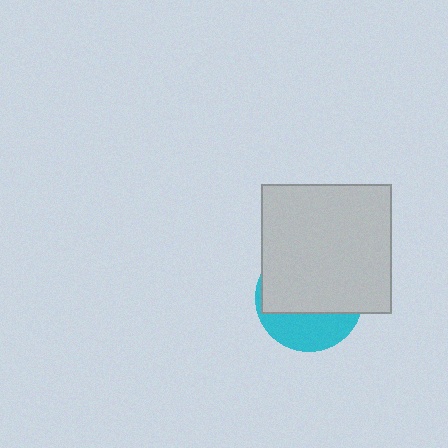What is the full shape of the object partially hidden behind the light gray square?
The partially hidden object is a cyan circle.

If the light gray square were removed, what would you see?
You would see the complete cyan circle.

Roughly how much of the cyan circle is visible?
A small part of it is visible (roughly 34%).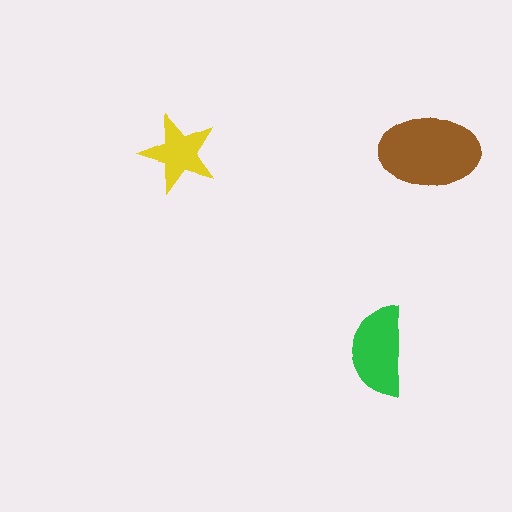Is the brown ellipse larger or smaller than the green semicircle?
Larger.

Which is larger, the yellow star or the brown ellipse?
The brown ellipse.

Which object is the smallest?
The yellow star.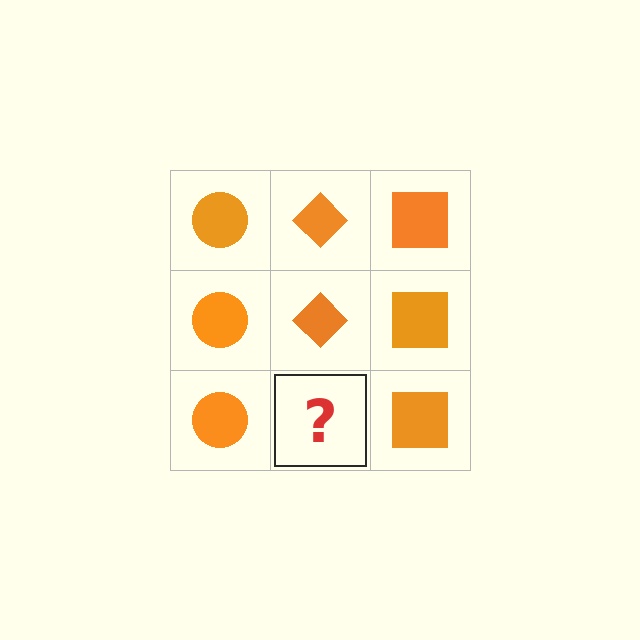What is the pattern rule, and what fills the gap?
The rule is that each column has a consistent shape. The gap should be filled with an orange diamond.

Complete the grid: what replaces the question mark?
The question mark should be replaced with an orange diamond.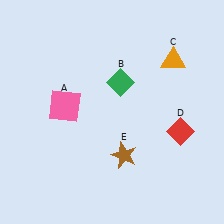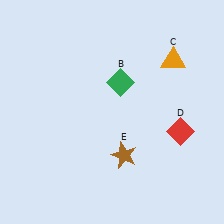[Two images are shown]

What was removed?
The pink square (A) was removed in Image 2.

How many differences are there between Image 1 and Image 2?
There is 1 difference between the two images.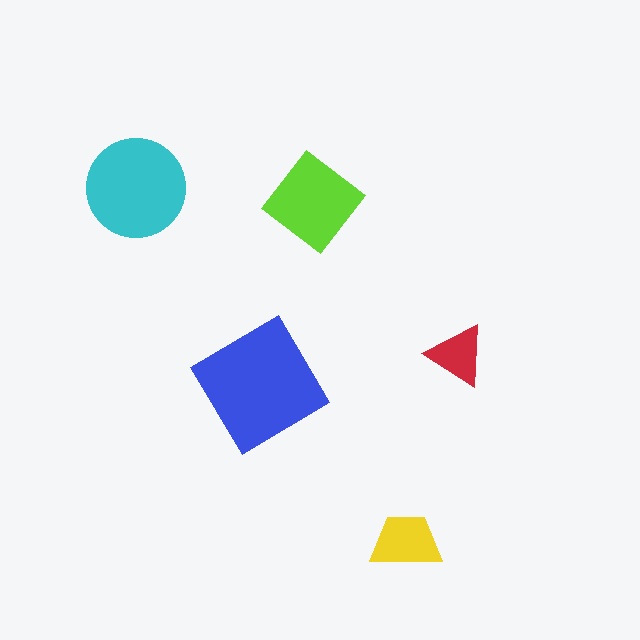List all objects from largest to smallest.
The blue diamond, the cyan circle, the lime diamond, the yellow trapezoid, the red triangle.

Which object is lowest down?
The yellow trapezoid is bottommost.